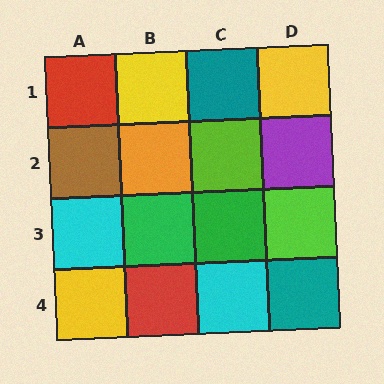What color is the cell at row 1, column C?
Teal.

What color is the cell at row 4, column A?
Yellow.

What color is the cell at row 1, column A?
Red.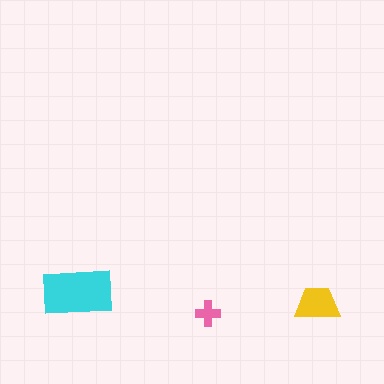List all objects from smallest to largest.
The pink cross, the yellow trapezoid, the cyan rectangle.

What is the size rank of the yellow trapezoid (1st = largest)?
2nd.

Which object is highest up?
The cyan rectangle is topmost.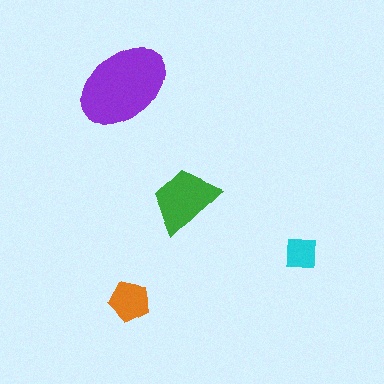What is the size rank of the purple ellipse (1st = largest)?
1st.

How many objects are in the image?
There are 4 objects in the image.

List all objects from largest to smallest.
The purple ellipse, the green trapezoid, the orange pentagon, the cyan square.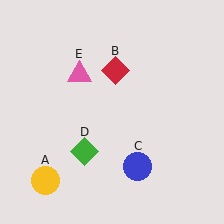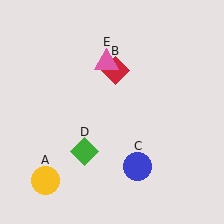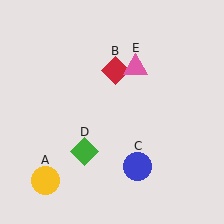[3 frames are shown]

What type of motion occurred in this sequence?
The pink triangle (object E) rotated clockwise around the center of the scene.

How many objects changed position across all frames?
1 object changed position: pink triangle (object E).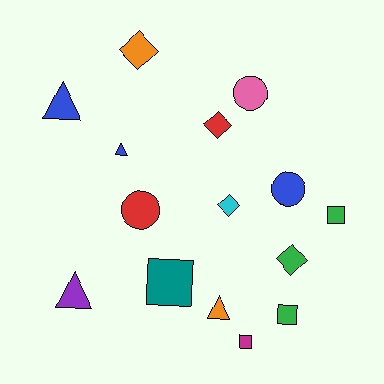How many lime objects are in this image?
There are no lime objects.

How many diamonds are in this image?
There are 4 diamonds.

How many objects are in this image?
There are 15 objects.